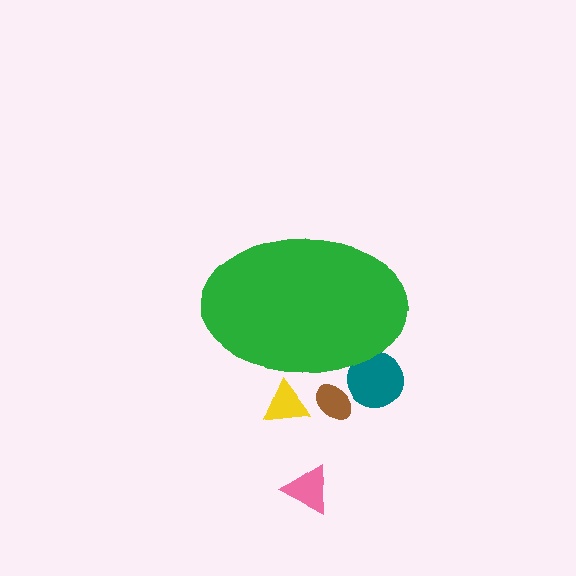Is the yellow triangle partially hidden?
Yes, the yellow triangle is partially hidden behind the green ellipse.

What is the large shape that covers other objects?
A green ellipse.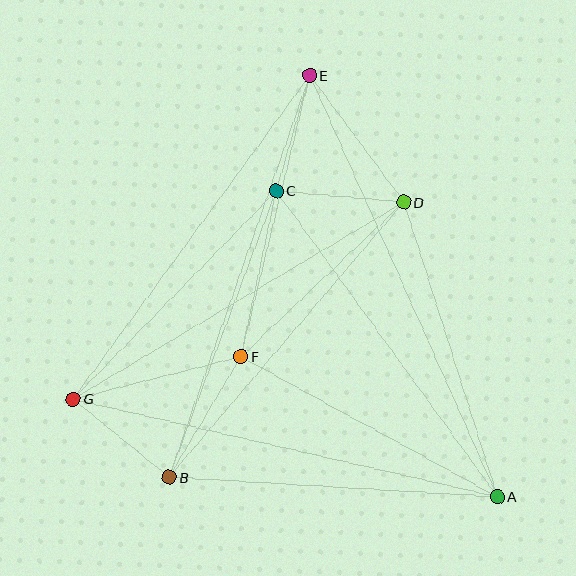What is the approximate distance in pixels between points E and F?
The distance between E and F is approximately 289 pixels.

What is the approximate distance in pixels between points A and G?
The distance between A and G is approximately 435 pixels.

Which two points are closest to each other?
Points C and E are closest to each other.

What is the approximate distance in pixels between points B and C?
The distance between B and C is approximately 306 pixels.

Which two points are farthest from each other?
Points A and E are farthest from each other.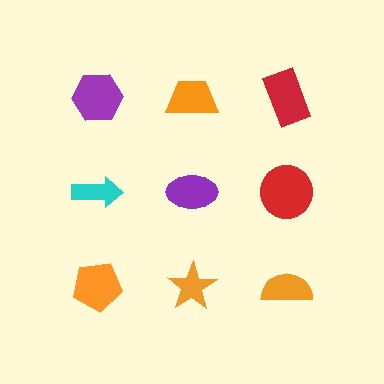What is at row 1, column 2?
An orange trapezoid.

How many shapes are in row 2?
3 shapes.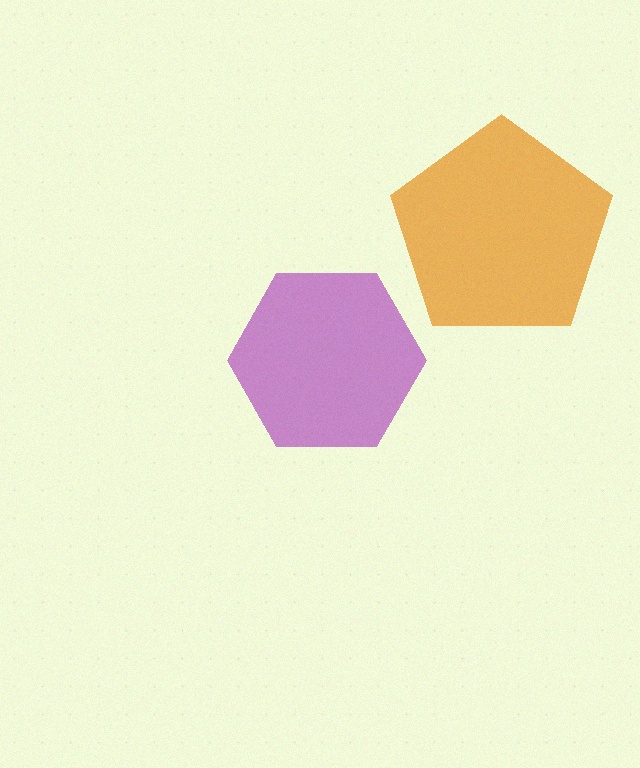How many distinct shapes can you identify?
There are 2 distinct shapes: an orange pentagon, a purple hexagon.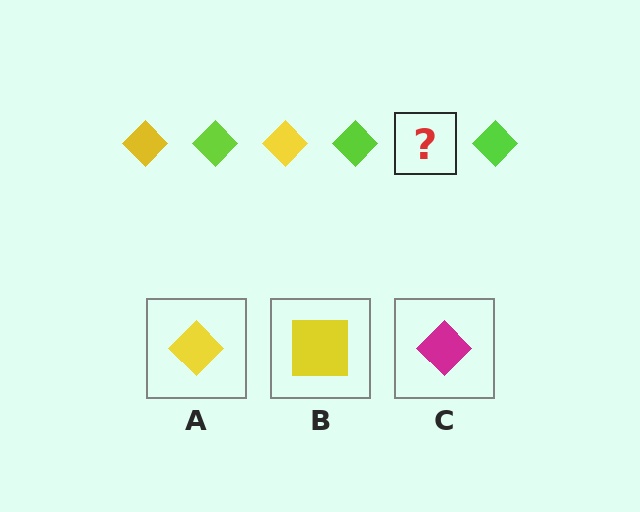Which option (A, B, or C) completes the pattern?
A.